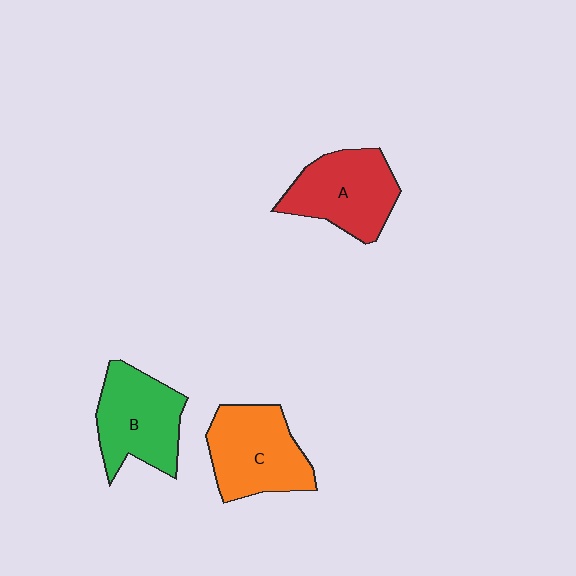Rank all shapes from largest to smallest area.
From largest to smallest: C (orange), B (green), A (red).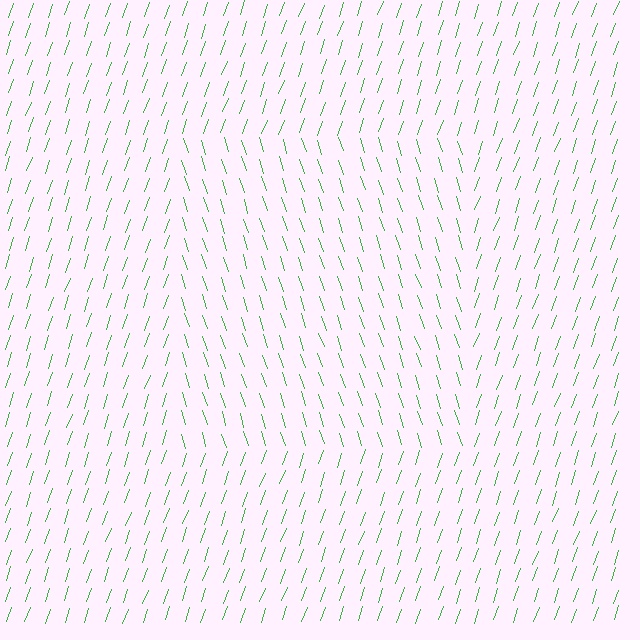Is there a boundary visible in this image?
Yes, there is a texture boundary formed by a change in line orientation.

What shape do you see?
I see a rectangle.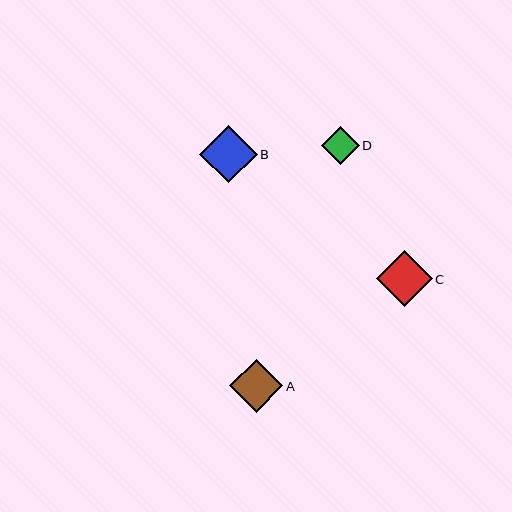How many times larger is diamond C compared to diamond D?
Diamond C is approximately 1.5 times the size of diamond D.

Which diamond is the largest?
Diamond B is the largest with a size of approximately 58 pixels.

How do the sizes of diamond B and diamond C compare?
Diamond B and diamond C are approximately the same size.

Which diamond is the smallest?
Diamond D is the smallest with a size of approximately 38 pixels.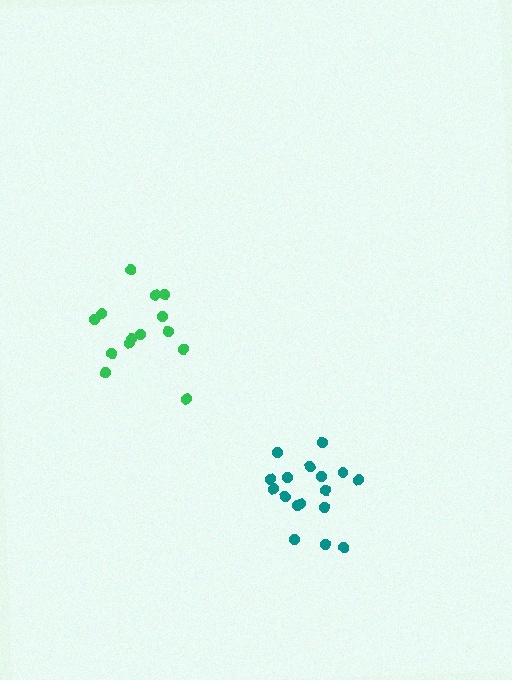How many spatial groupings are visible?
There are 2 spatial groupings.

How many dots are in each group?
Group 1: 17 dots, Group 2: 14 dots (31 total).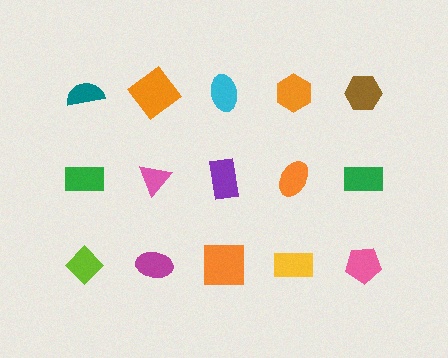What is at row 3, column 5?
A pink pentagon.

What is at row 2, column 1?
A green rectangle.